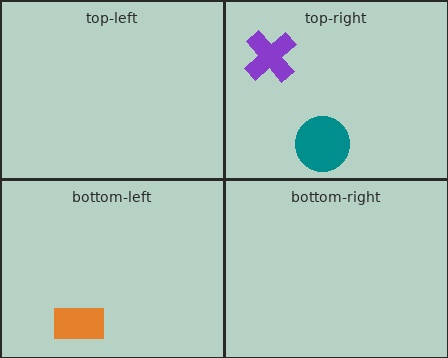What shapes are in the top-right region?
The teal circle, the purple cross.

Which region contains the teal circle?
The top-right region.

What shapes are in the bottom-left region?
The orange rectangle.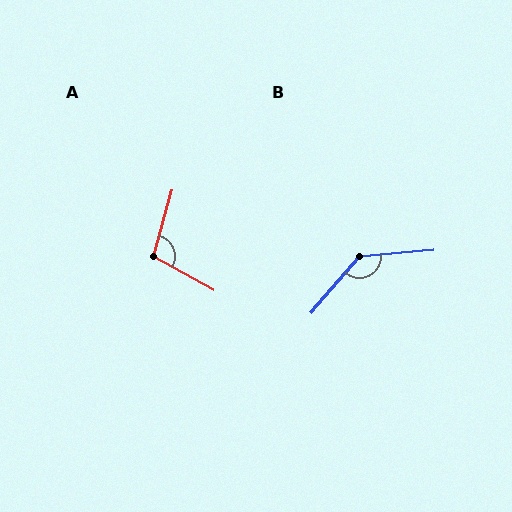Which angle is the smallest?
A, at approximately 103 degrees.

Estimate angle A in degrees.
Approximately 103 degrees.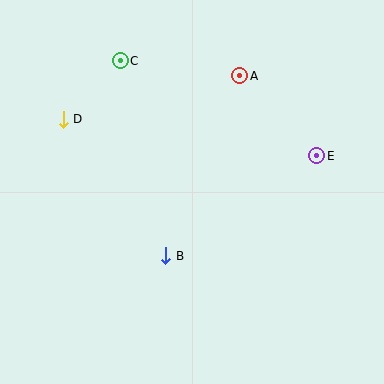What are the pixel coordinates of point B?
Point B is at (166, 256).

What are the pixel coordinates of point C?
Point C is at (120, 61).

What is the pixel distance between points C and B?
The distance between C and B is 200 pixels.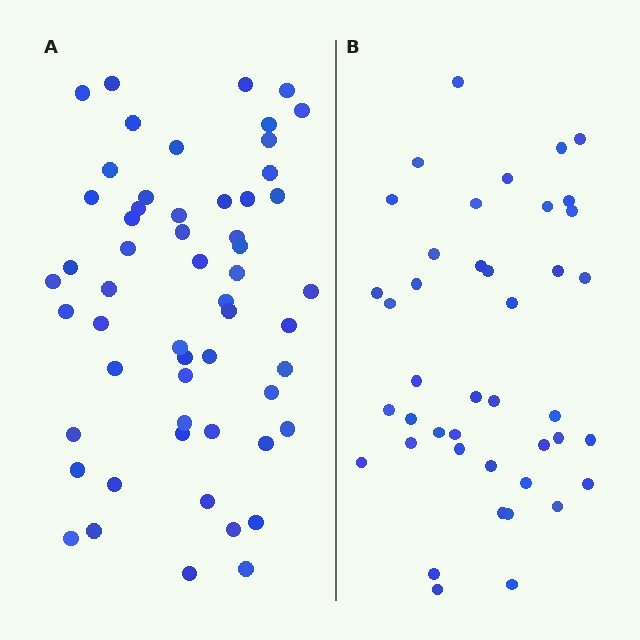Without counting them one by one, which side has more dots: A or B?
Region A (the left region) has more dots.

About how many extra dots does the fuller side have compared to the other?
Region A has approximately 15 more dots than region B.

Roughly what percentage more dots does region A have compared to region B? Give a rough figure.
About 35% more.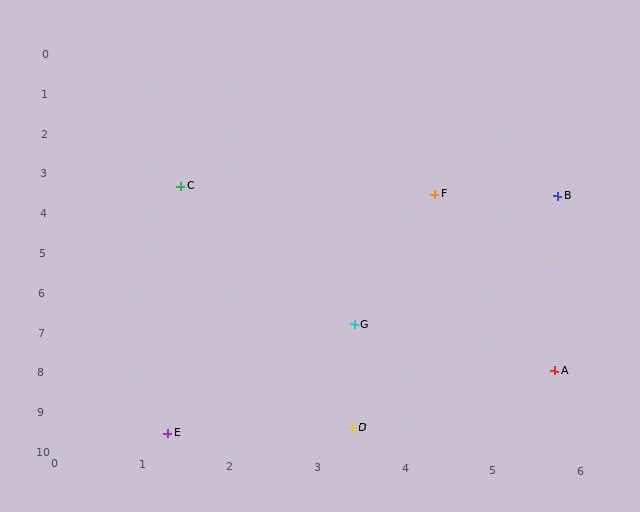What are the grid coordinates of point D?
Point D is at approximately (3.4, 9.3).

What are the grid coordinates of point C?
Point C is at approximately (1.4, 3.3).